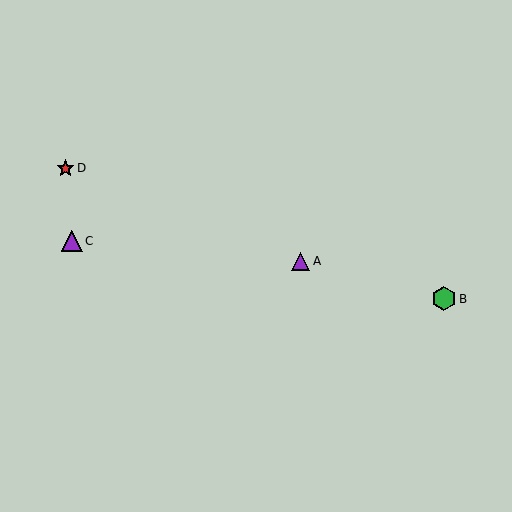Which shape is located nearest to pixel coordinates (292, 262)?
The purple triangle (labeled A) at (301, 261) is nearest to that location.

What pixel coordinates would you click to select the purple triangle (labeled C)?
Click at (72, 241) to select the purple triangle C.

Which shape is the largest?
The green hexagon (labeled B) is the largest.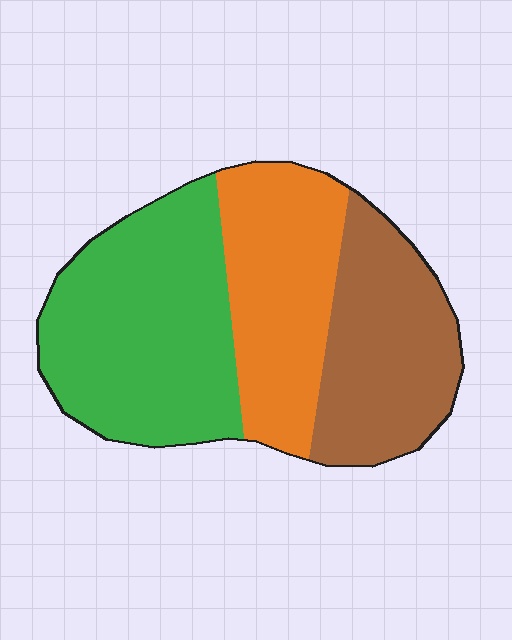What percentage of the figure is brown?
Brown covers around 30% of the figure.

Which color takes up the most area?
Green, at roughly 40%.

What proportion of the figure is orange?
Orange covers about 30% of the figure.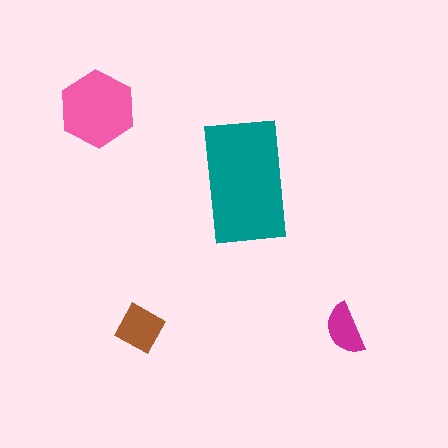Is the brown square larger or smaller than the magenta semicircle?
Larger.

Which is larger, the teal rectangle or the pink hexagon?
The teal rectangle.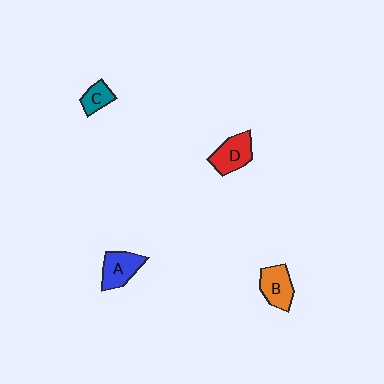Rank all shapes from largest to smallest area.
From largest to smallest: D (red), A (blue), B (orange), C (teal).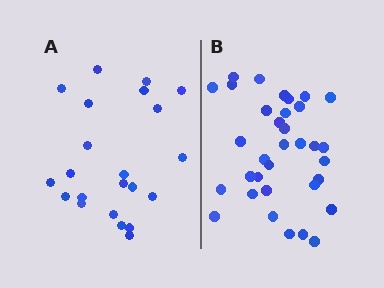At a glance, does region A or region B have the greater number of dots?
Region B (the right region) has more dots.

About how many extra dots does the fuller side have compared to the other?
Region B has roughly 12 or so more dots than region A.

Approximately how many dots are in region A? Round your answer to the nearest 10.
About 20 dots. (The exact count is 22, which rounds to 20.)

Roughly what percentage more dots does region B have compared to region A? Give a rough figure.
About 55% more.